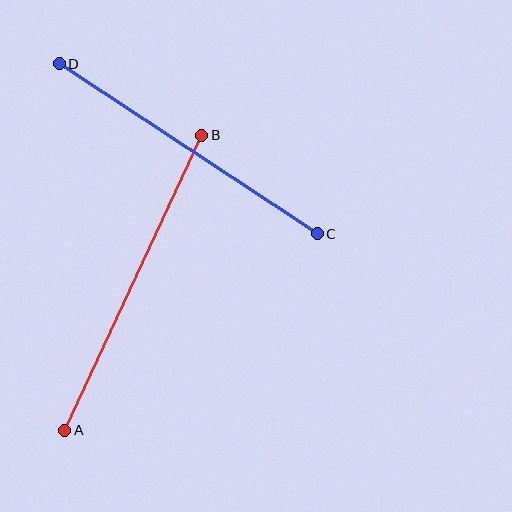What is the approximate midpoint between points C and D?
The midpoint is at approximately (188, 149) pixels.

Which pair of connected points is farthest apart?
Points A and B are farthest apart.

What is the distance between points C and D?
The distance is approximately 309 pixels.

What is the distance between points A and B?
The distance is approximately 325 pixels.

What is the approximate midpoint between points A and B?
The midpoint is at approximately (133, 283) pixels.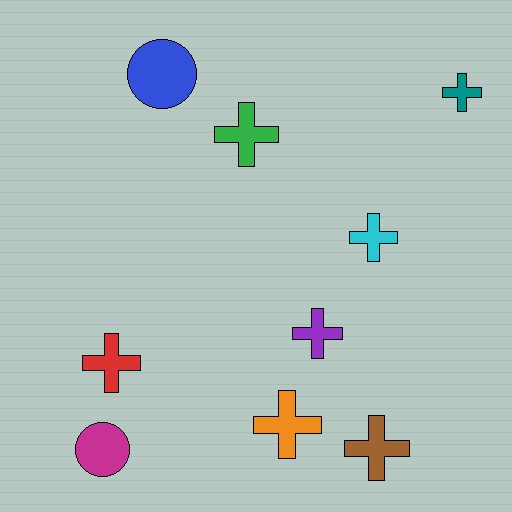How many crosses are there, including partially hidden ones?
There are 7 crosses.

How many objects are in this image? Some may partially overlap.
There are 9 objects.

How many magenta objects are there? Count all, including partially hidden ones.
There is 1 magenta object.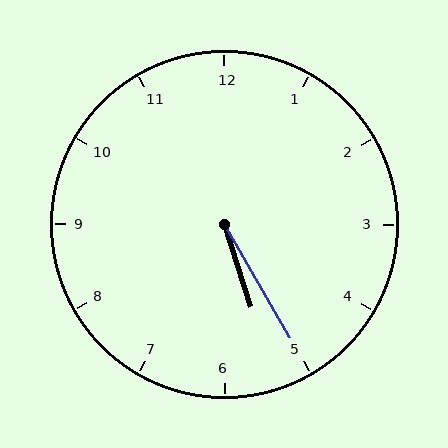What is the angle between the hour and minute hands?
Approximately 12 degrees.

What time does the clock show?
5:25.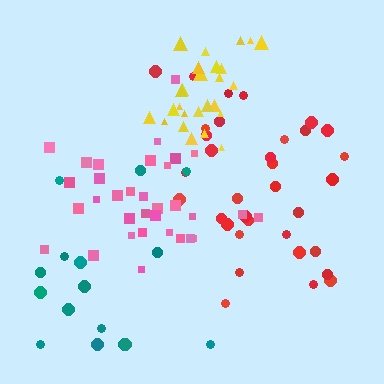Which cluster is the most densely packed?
Yellow.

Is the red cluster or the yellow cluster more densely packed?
Yellow.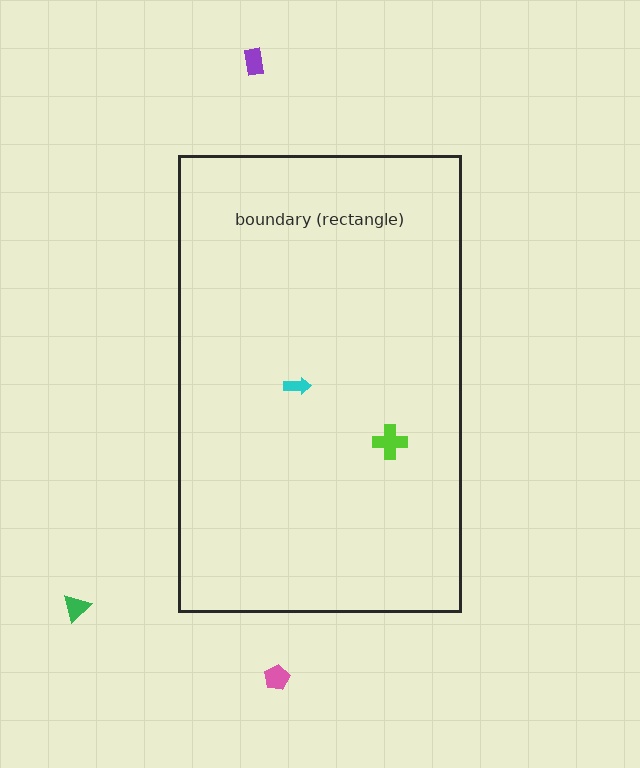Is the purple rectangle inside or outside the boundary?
Outside.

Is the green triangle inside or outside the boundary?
Outside.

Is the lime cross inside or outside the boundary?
Inside.